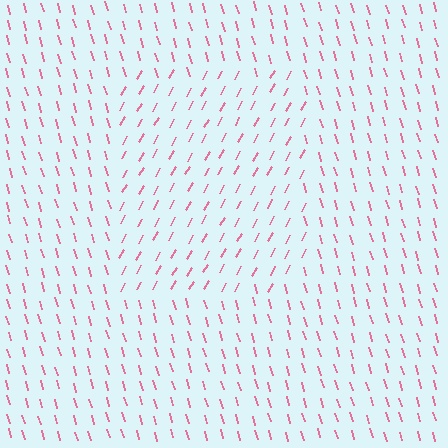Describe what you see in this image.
The image is filled with small pink line segments. A rectangle region in the image has lines oriented differently from the surrounding lines, creating a visible texture boundary.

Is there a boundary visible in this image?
Yes, there is a texture boundary formed by a change in line orientation.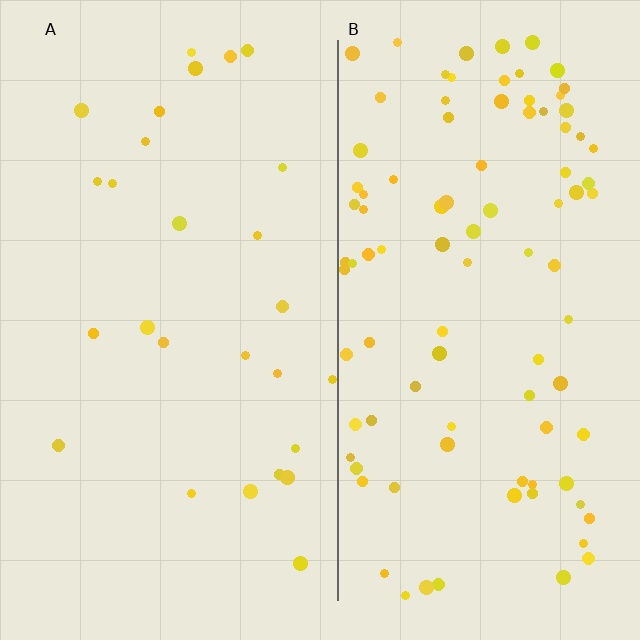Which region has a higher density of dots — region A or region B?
B (the right).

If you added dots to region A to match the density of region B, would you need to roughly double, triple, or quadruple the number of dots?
Approximately quadruple.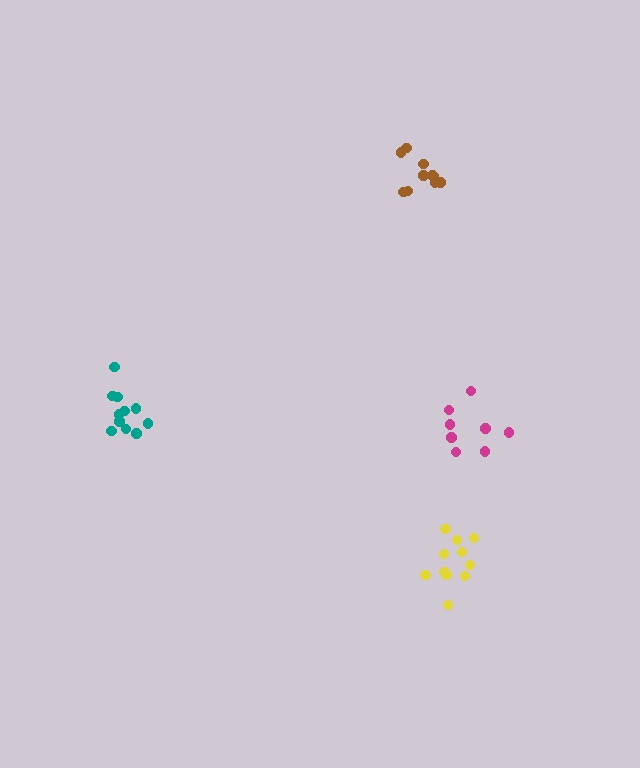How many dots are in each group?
Group 1: 11 dots, Group 2: 10 dots, Group 3: 8 dots, Group 4: 11 dots (40 total).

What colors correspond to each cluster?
The clusters are colored: yellow, brown, magenta, teal.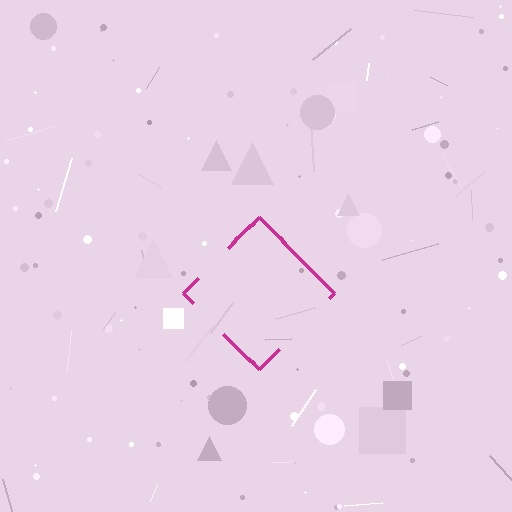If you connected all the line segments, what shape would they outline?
They would outline a diamond.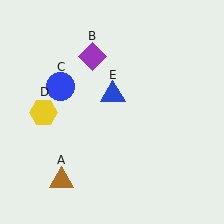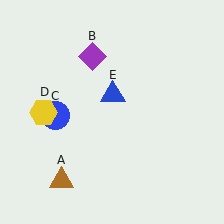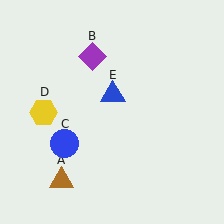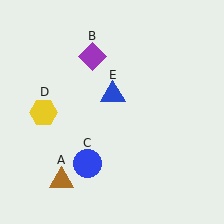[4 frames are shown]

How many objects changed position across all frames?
1 object changed position: blue circle (object C).